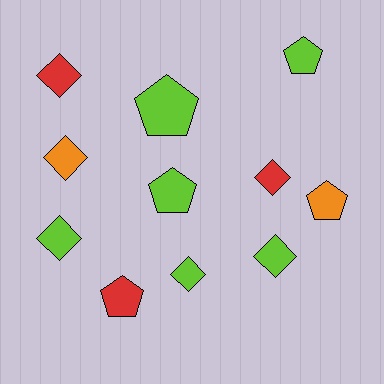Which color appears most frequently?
Lime, with 6 objects.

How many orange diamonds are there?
There is 1 orange diamond.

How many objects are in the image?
There are 11 objects.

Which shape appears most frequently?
Diamond, with 6 objects.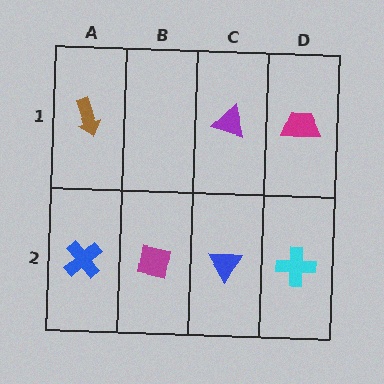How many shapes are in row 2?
4 shapes.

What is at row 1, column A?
A brown arrow.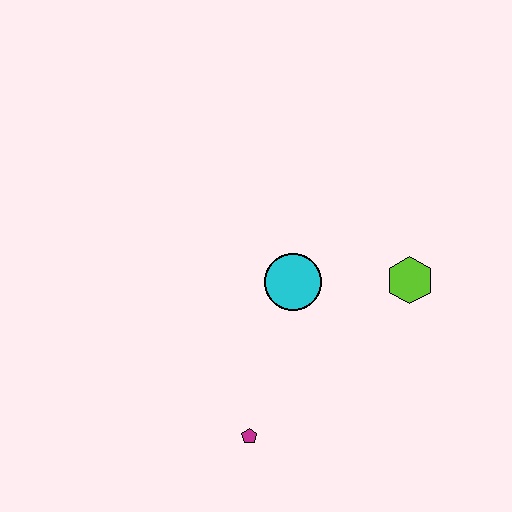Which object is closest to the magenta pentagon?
The cyan circle is closest to the magenta pentagon.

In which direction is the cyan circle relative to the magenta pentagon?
The cyan circle is above the magenta pentagon.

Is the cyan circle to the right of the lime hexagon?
No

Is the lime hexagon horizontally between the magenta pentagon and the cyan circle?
No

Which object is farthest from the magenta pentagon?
The lime hexagon is farthest from the magenta pentagon.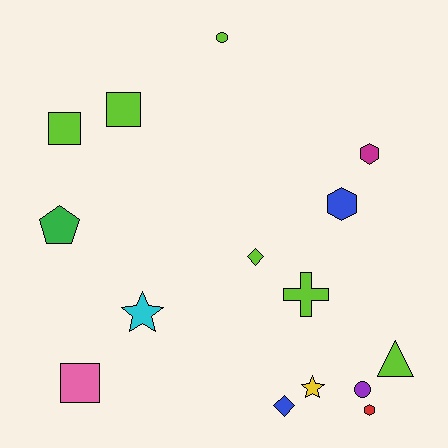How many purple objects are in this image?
There is 1 purple object.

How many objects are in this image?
There are 15 objects.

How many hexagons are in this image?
There are 3 hexagons.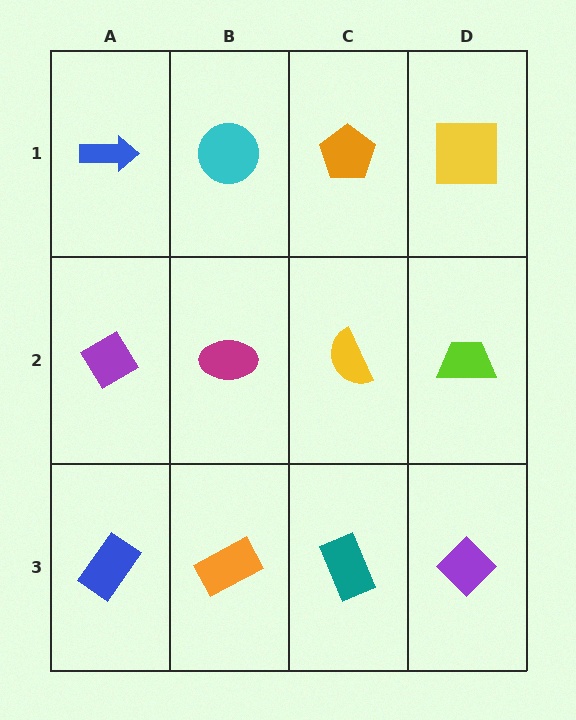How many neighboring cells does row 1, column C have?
3.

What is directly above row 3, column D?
A lime trapezoid.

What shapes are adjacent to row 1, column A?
A purple diamond (row 2, column A), a cyan circle (row 1, column B).